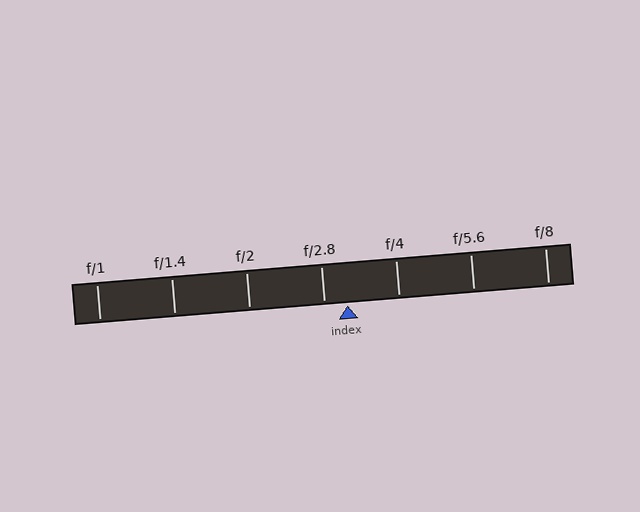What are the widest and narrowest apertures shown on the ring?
The widest aperture shown is f/1 and the narrowest is f/8.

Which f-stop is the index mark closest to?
The index mark is closest to f/2.8.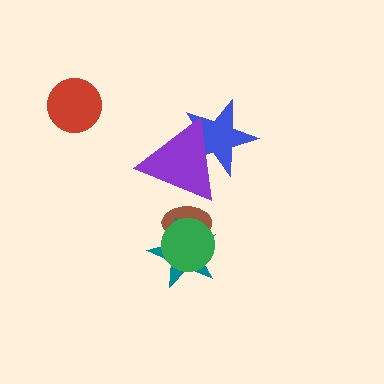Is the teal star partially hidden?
Yes, it is partially covered by another shape.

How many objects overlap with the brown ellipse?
3 objects overlap with the brown ellipse.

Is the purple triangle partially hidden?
No, no other shape covers it.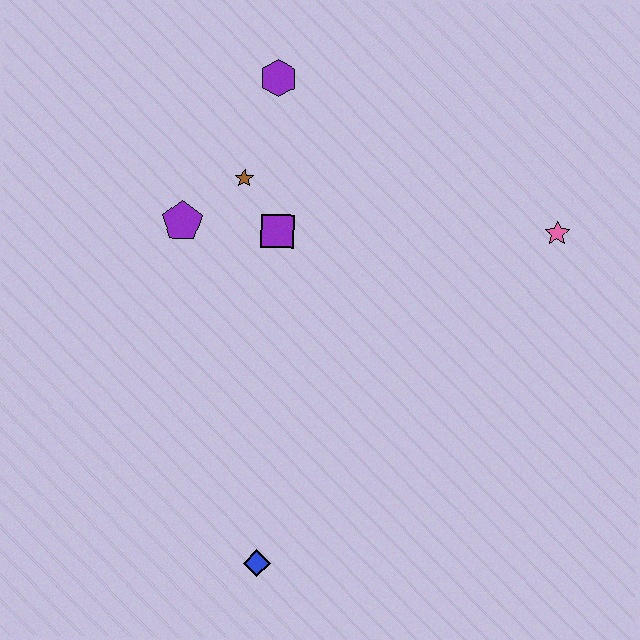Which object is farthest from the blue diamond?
The purple hexagon is farthest from the blue diamond.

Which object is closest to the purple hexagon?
The brown star is closest to the purple hexagon.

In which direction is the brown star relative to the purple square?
The brown star is above the purple square.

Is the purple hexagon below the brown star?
No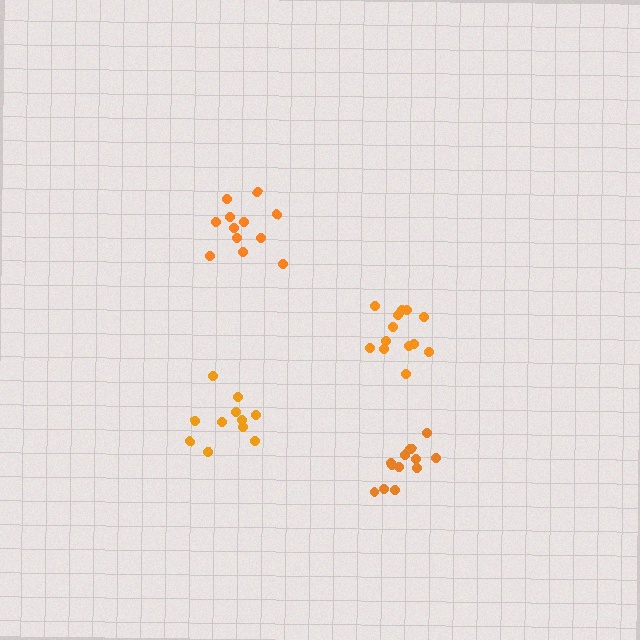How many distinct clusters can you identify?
There are 4 distinct clusters.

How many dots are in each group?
Group 1: 11 dots, Group 2: 12 dots, Group 3: 13 dots, Group 4: 13 dots (49 total).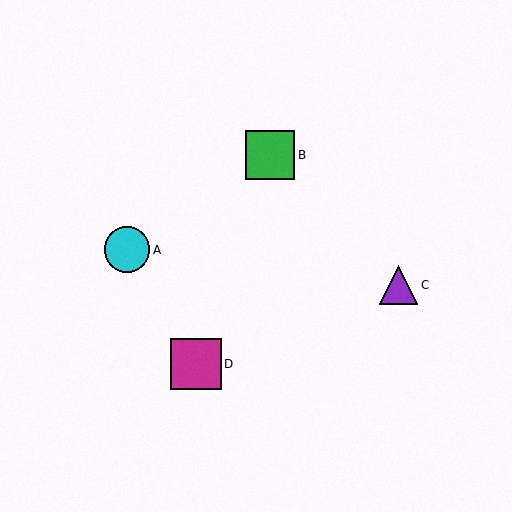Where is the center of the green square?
The center of the green square is at (270, 155).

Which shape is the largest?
The magenta square (labeled D) is the largest.